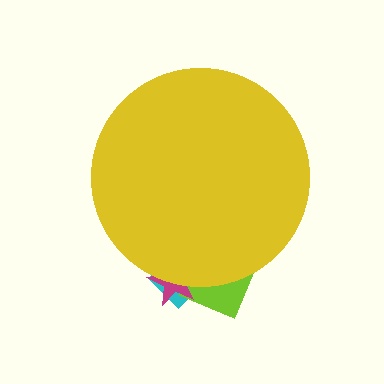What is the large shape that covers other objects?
A yellow circle.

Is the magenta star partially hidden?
Yes, the magenta star is partially hidden behind the yellow circle.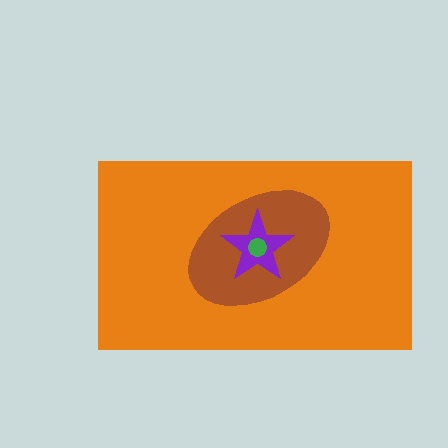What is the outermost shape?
The orange rectangle.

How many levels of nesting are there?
4.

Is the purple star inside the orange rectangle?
Yes.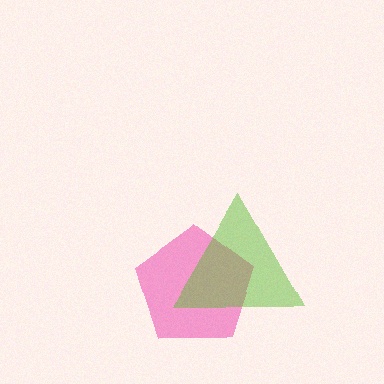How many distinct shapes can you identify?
There are 2 distinct shapes: a pink pentagon, a lime triangle.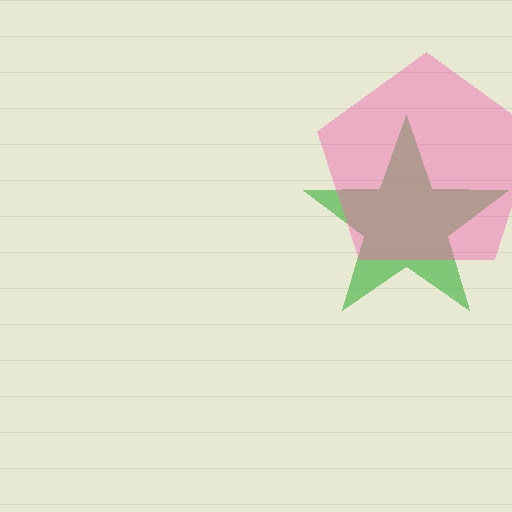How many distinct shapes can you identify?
There are 2 distinct shapes: a green star, a pink pentagon.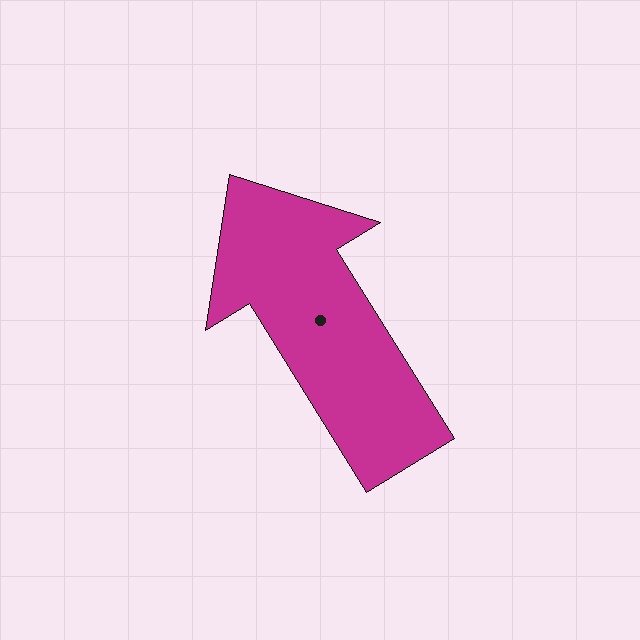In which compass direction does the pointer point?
Northwest.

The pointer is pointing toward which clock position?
Roughly 11 o'clock.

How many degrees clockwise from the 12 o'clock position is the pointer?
Approximately 328 degrees.